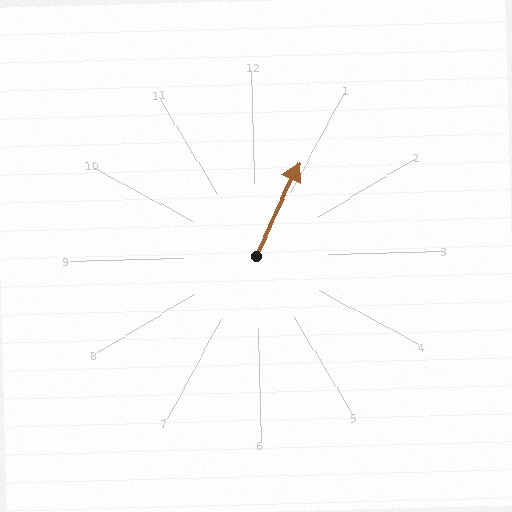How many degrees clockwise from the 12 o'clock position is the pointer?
Approximately 26 degrees.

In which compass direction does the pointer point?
Northeast.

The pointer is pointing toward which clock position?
Roughly 1 o'clock.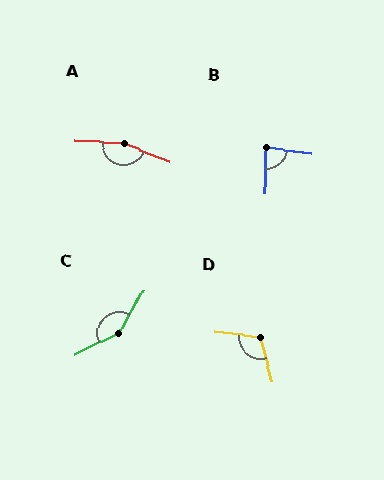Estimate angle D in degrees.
Approximately 111 degrees.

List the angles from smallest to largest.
B (83°), D (111°), C (146°), A (162°).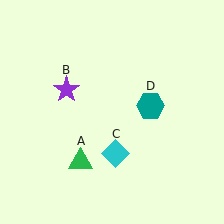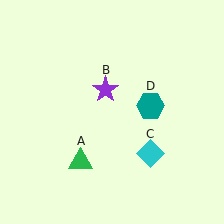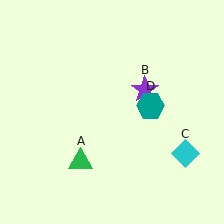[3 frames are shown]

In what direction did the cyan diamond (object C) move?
The cyan diamond (object C) moved right.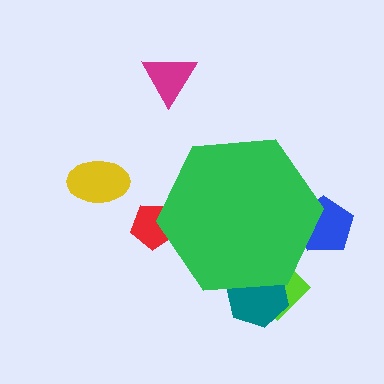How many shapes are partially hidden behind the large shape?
4 shapes are partially hidden.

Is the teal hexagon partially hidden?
Yes, the teal hexagon is partially hidden behind the green hexagon.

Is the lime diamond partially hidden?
Yes, the lime diamond is partially hidden behind the green hexagon.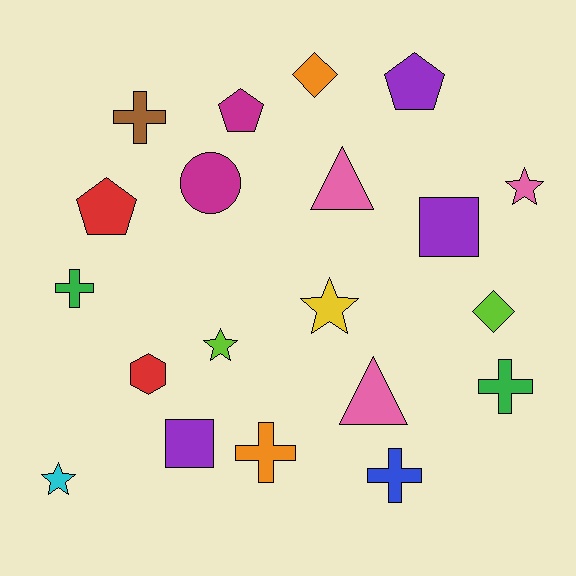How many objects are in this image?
There are 20 objects.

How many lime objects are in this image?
There are 2 lime objects.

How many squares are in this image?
There are 2 squares.